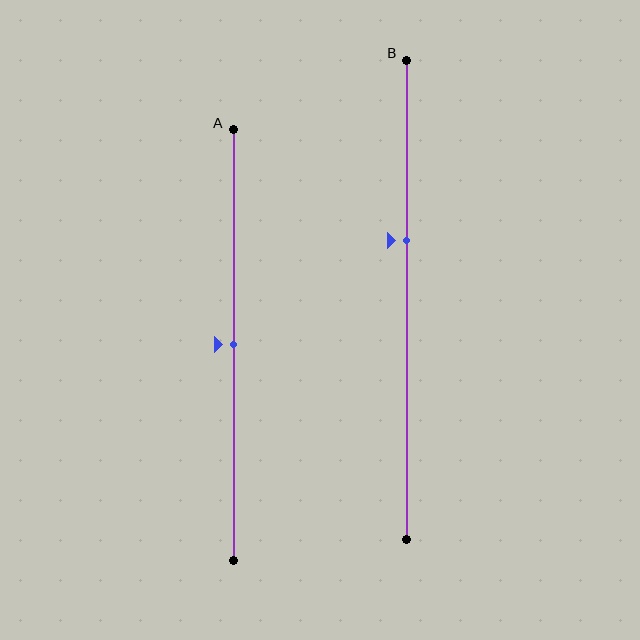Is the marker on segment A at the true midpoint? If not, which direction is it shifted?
Yes, the marker on segment A is at the true midpoint.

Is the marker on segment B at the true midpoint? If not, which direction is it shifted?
No, the marker on segment B is shifted upward by about 12% of the segment length.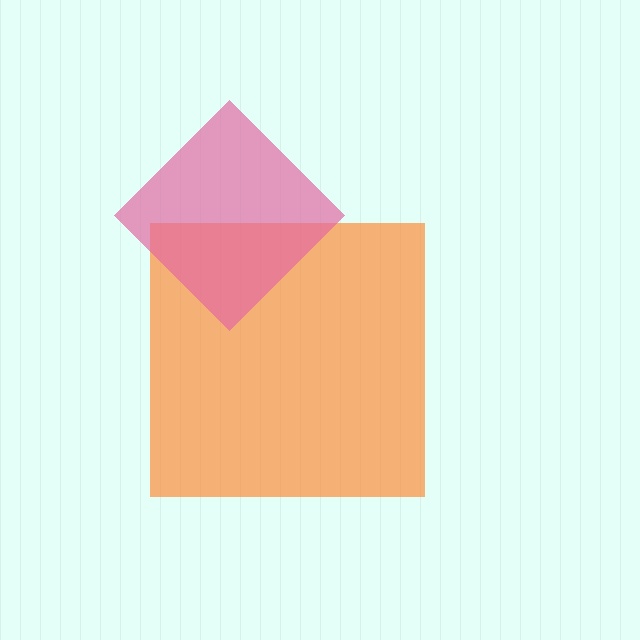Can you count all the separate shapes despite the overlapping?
Yes, there are 2 separate shapes.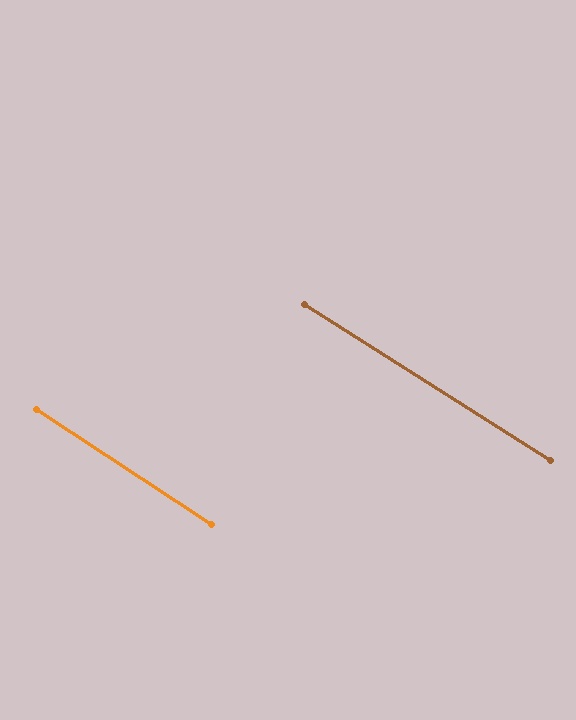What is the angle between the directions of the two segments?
Approximately 1 degree.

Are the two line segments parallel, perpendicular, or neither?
Parallel — their directions differ by only 1.2°.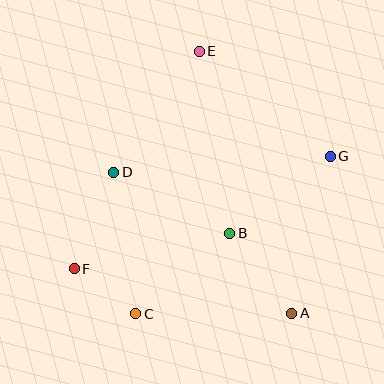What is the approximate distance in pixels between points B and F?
The distance between B and F is approximately 160 pixels.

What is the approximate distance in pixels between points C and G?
The distance between C and G is approximately 250 pixels.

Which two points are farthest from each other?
Points F and G are farthest from each other.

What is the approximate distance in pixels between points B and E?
The distance between B and E is approximately 184 pixels.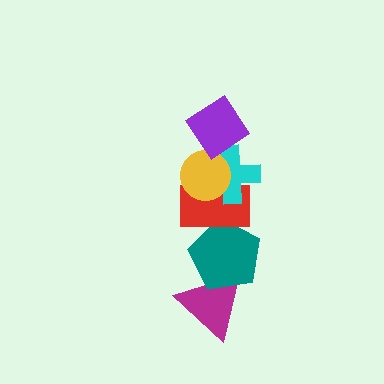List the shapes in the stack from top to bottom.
From top to bottom: the purple diamond, the yellow circle, the cyan cross, the red rectangle, the teal pentagon, the magenta triangle.